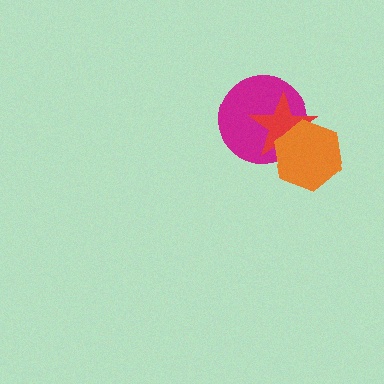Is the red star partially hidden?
Yes, it is partially covered by another shape.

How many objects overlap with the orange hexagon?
2 objects overlap with the orange hexagon.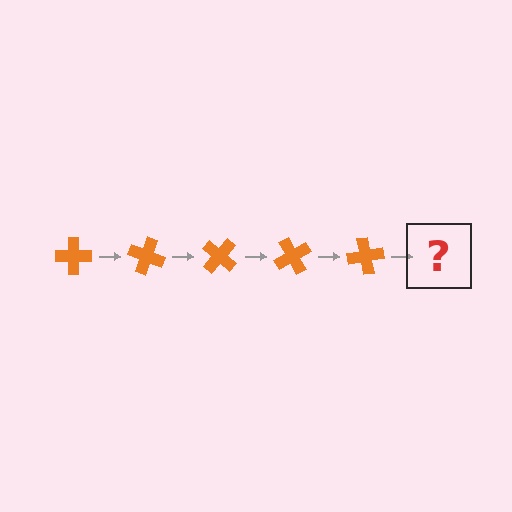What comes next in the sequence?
The next element should be an orange cross rotated 100 degrees.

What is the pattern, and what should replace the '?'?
The pattern is that the cross rotates 20 degrees each step. The '?' should be an orange cross rotated 100 degrees.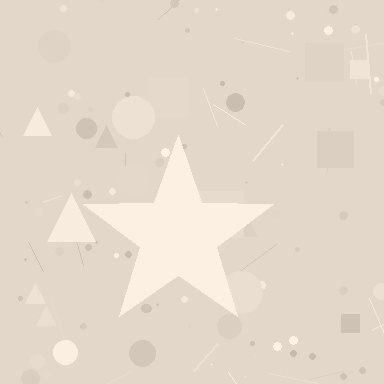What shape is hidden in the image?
A star is hidden in the image.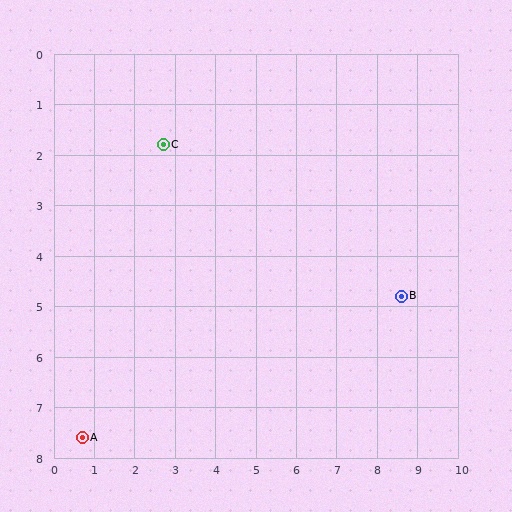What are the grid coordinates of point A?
Point A is at approximately (0.7, 7.6).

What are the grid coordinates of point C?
Point C is at approximately (2.7, 1.8).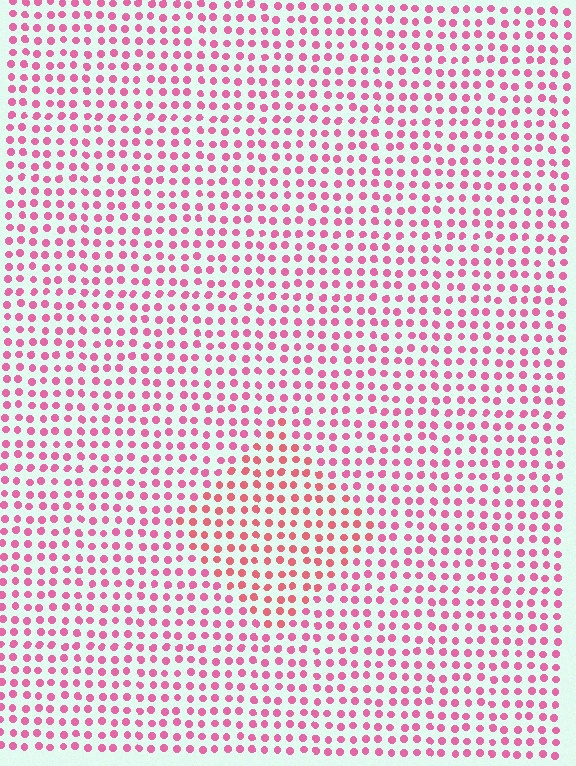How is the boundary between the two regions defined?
The boundary is defined purely by a slight shift in hue (about 22 degrees). Spacing, size, and orientation are identical on both sides.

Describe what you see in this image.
The image is filled with small pink elements in a uniform arrangement. A diamond-shaped region is visible where the elements are tinted to a slightly different hue, forming a subtle color boundary.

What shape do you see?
I see a diamond.